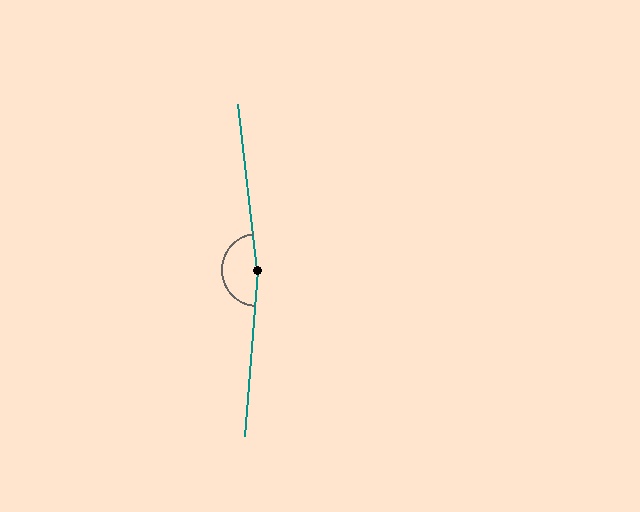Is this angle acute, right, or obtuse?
It is obtuse.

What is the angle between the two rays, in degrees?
Approximately 169 degrees.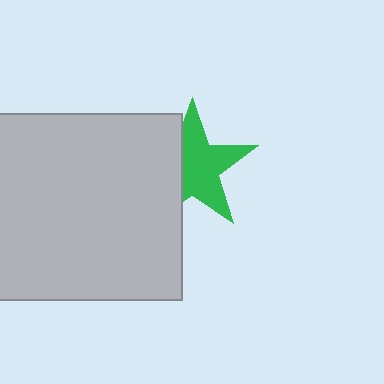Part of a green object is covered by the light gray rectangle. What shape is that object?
It is a star.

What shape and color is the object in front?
The object in front is a light gray rectangle.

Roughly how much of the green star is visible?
About half of it is visible (roughly 63%).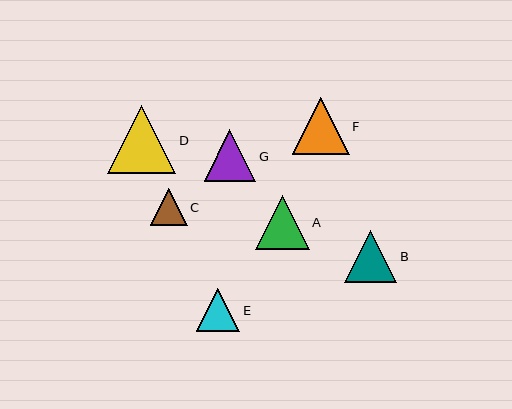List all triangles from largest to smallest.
From largest to smallest: D, F, A, B, G, E, C.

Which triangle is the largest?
Triangle D is the largest with a size of approximately 68 pixels.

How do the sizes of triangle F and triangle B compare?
Triangle F and triangle B are approximately the same size.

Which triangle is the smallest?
Triangle C is the smallest with a size of approximately 36 pixels.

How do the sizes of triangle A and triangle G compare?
Triangle A and triangle G are approximately the same size.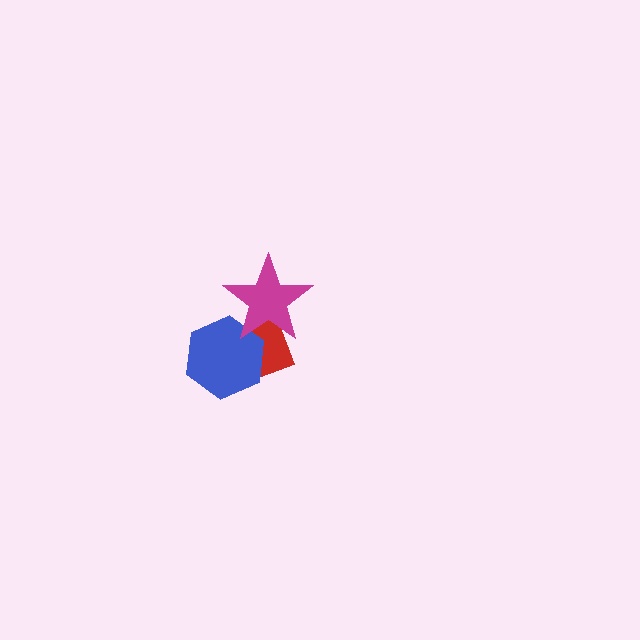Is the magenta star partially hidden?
No, no other shape covers it.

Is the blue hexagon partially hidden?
Yes, it is partially covered by another shape.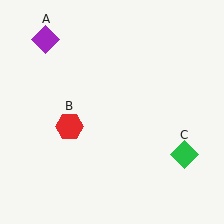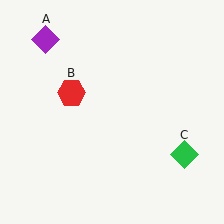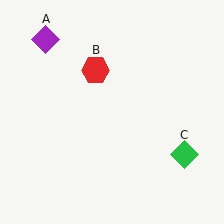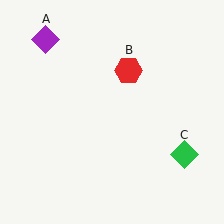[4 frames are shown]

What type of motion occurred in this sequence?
The red hexagon (object B) rotated clockwise around the center of the scene.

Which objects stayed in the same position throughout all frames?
Purple diamond (object A) and green diamond (object C) remained stationary.